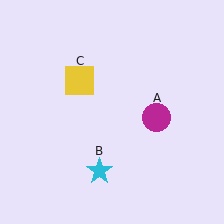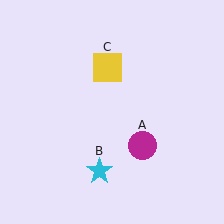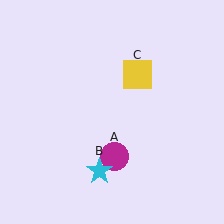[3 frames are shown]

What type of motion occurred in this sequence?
The magenta circle (object A), yellow square (object C) rotated clockwise around the center of the scene.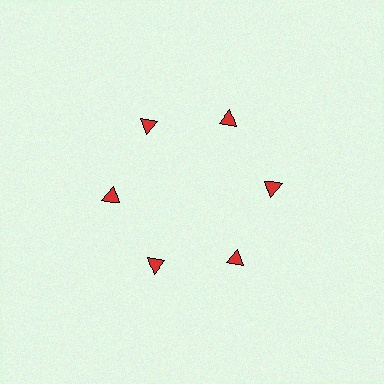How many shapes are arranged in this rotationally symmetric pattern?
There are 6 shapes, arranged in 6 groups of 1.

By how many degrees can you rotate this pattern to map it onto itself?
The pattern maps onto itself every 60 degrees of rotation.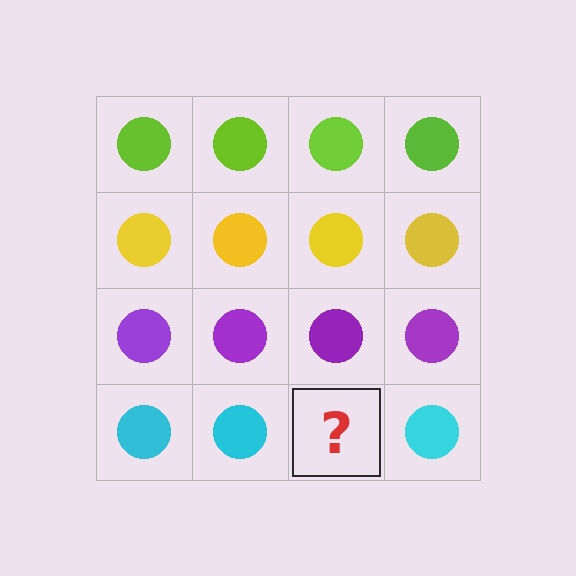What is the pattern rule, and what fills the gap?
The rule is that each row has a consistent color. The gap should be filled with a cyan circle.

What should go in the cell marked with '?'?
The missing cell should contain a cyan circle.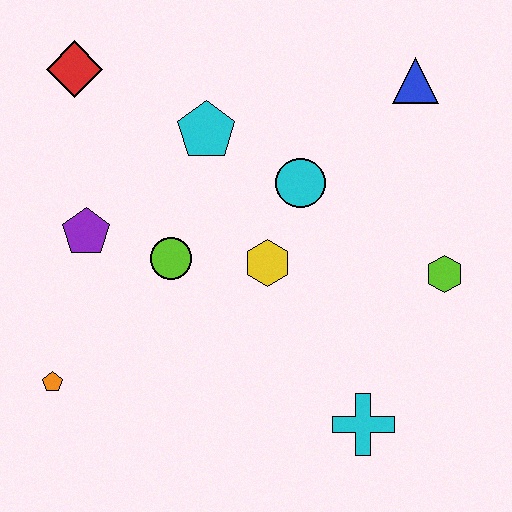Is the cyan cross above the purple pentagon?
No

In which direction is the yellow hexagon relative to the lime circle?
The yellow hexagon is to the right of the lime circle.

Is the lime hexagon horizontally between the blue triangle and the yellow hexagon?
No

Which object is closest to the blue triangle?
The cyan circle is closest to the blue triangle.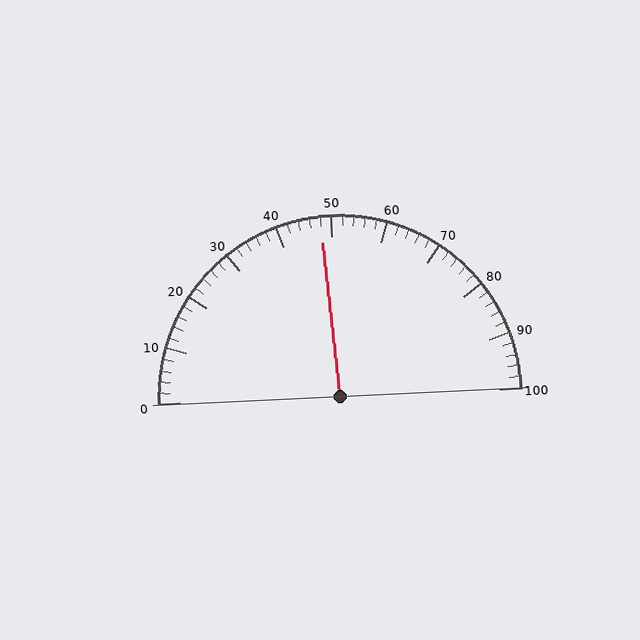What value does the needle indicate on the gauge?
The needle indicates approximately 48.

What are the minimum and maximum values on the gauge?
The gauge ranges from 0 to 100.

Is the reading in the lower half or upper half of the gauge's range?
The reading is in the lower half of the range (0 to 100).